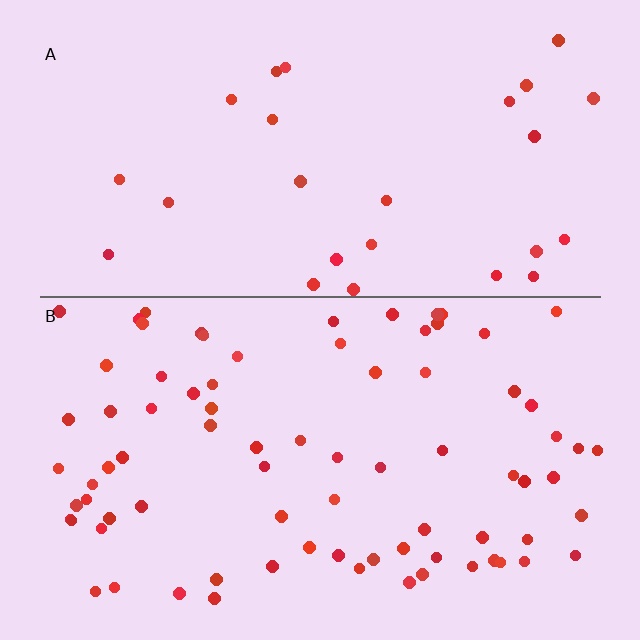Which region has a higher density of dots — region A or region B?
B (the bottom).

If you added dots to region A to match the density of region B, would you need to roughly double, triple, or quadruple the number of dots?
Approximately triple.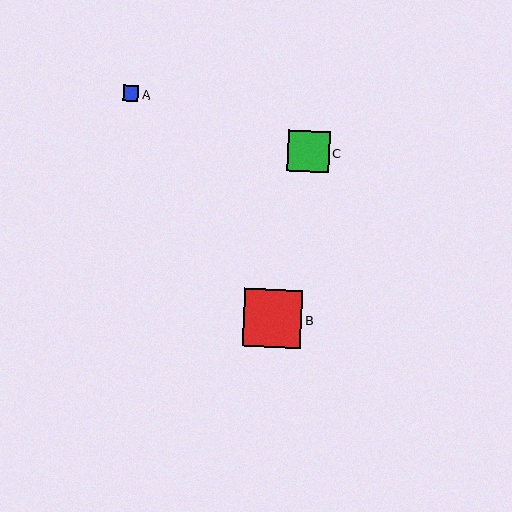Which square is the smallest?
Square A is the smallest with a size of approximately 16 pixels.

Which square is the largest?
Square B is the largest with a size of approximately 58 pixels.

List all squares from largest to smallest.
From largest to smallest: B, C, A.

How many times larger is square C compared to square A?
Square C is approximately 2.7 times the size of square A.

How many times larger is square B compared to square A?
Square B is approximately 3.7 times the size of square A.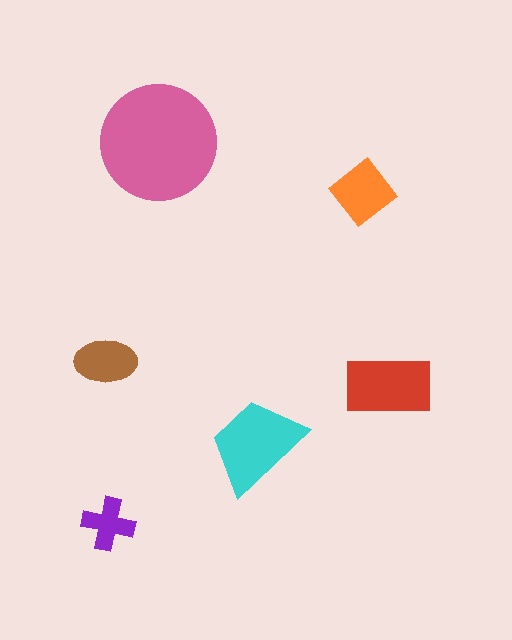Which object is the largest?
The pink circle.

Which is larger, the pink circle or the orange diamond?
The pink circle.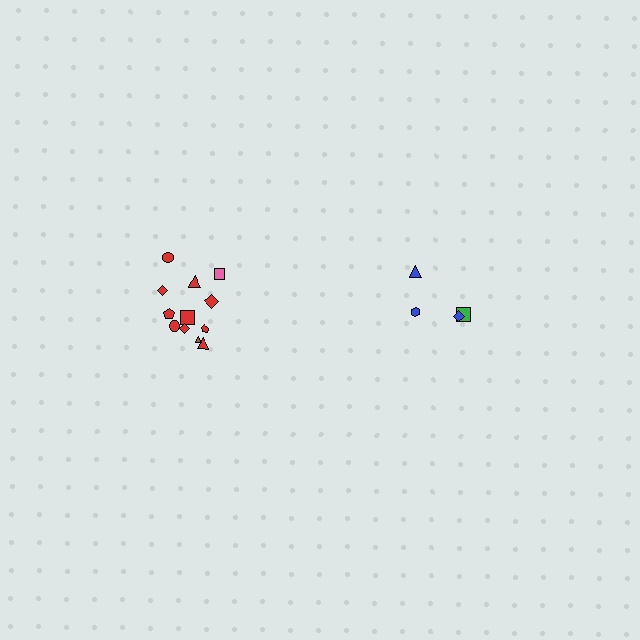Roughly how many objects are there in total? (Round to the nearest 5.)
Roughly 15 objects in total.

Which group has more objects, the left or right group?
The left group.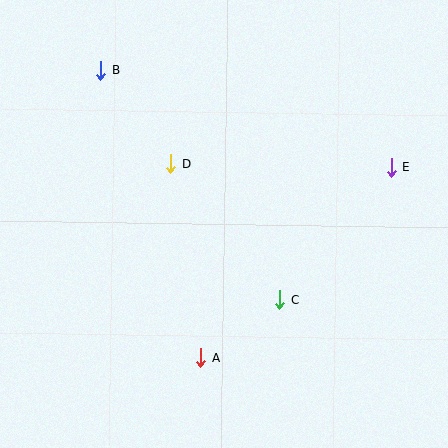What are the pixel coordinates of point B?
Point B is at (101, 70).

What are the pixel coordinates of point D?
Point D is at (171, 164).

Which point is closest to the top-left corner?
Point B is closest to the top-left corner.